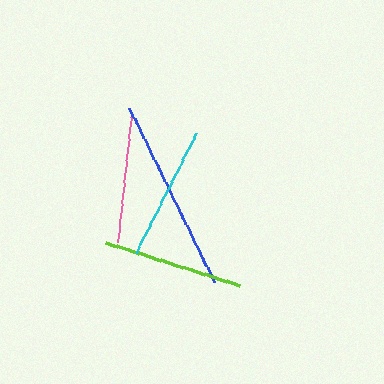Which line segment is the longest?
The blue line is the longest at approximately 194 pixels.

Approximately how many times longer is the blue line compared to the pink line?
The blue line is approximately 1.5 times the length of the pink line.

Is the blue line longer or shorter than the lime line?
The blue line is longer than the lime line.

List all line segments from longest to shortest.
From longest to shortest: blue, lime, cyan, pink.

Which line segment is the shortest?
The pink line is the shortest at approximately 126 pixels.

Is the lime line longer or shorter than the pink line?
The lime line is longer than the pink line.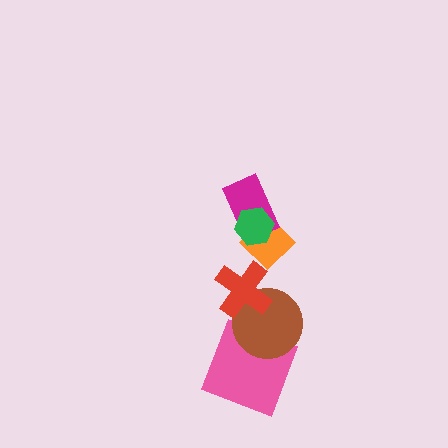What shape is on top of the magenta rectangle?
The green hexagon is on top of the magenta rectangle.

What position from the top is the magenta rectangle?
The magenta rectangle is 2nd from the top.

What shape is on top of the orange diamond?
The magenta rectangle is on top of the orange diamond.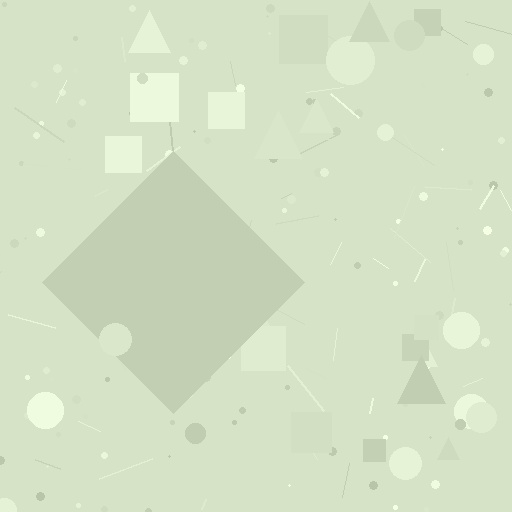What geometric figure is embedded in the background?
A diamond is embedded in the background.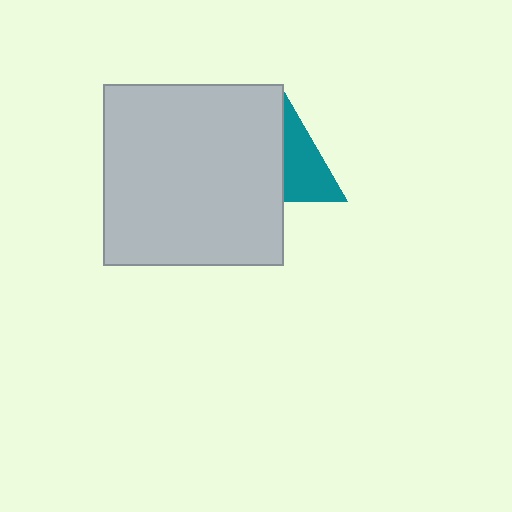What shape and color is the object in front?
The object in front is a light gray square.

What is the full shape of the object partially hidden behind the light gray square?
The partially hidden object is a teal triangle.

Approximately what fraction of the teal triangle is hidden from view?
Roughly 48% of the teal triangle is hidden behind the light gray square.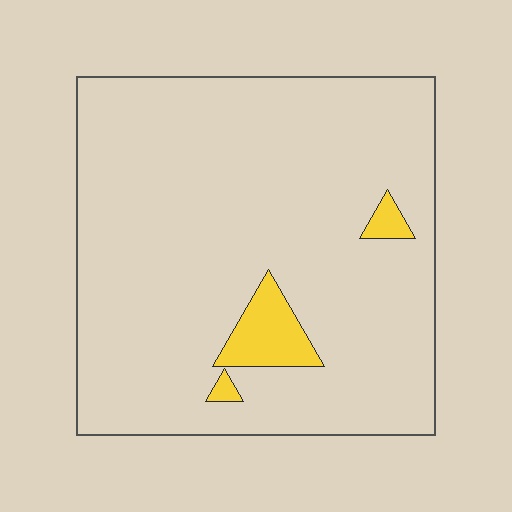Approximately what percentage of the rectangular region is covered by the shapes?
Approximately 5%.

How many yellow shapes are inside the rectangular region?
3.